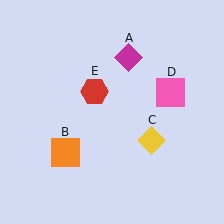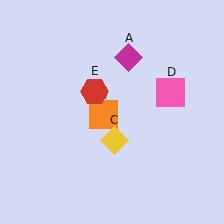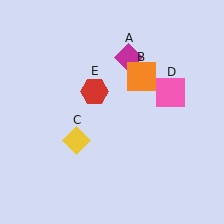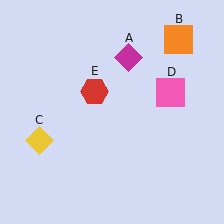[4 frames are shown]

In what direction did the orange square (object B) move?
The orange square (object B) moved up and to the right.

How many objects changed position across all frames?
2 objects changed position: orange square (object B), yellow diamond (object C).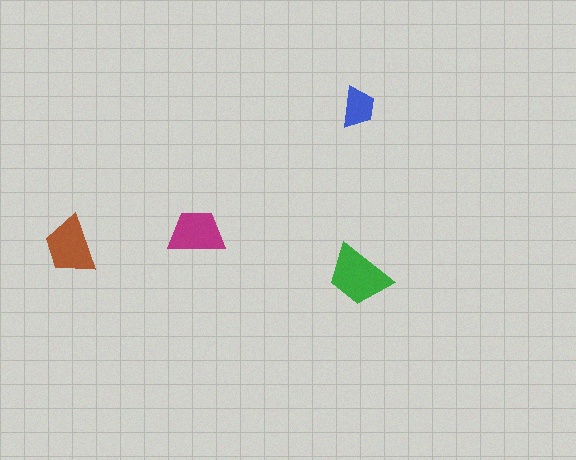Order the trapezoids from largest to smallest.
the green one, the brown one, the magenta one, the blue one.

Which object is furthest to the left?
The brown trapezoid is leftmost.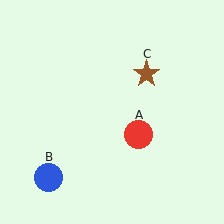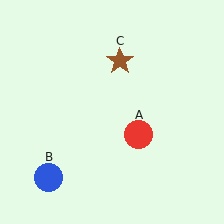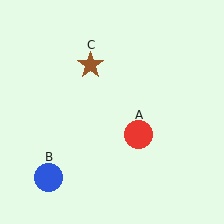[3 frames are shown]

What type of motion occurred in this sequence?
The brown star (object C) rotated counterclockwise around the center of the scene.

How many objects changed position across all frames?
1 object changed position: brown star (object C).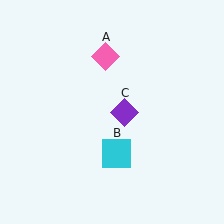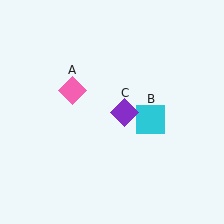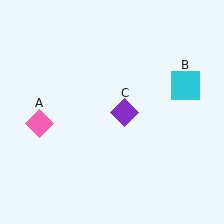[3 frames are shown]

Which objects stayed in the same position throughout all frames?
Purple diamond (object C) remained stationary.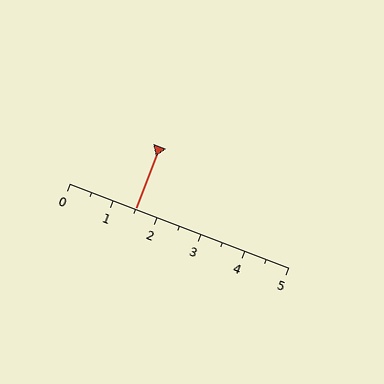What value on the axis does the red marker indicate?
The marker indicates approximately 1.5.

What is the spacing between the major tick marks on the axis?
The major ticks are spaced 1 apart.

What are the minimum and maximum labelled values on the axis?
The axis runs from 0 to 5.